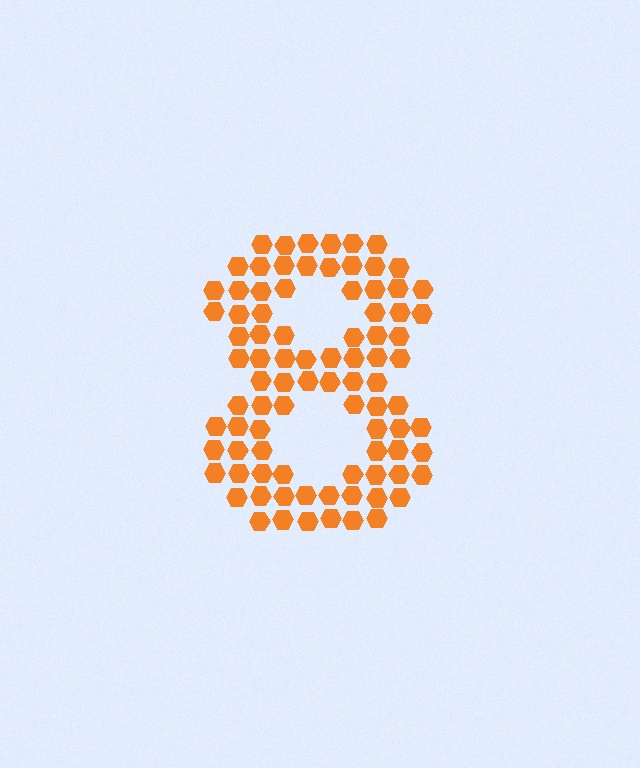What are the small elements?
The small elements are hexagons.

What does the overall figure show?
The overall figure shows the digit 8.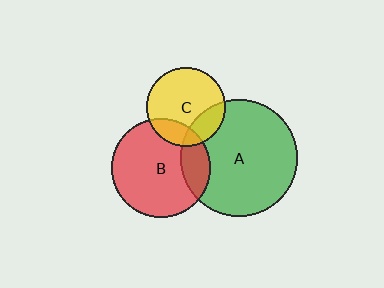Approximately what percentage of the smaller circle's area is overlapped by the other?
Approximately 20%.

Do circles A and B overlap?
Yes.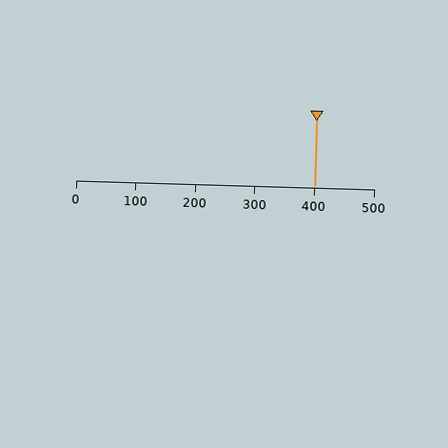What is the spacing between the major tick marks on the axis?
The major ticks are spaced 100 apart.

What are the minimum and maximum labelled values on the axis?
The axis runs from 0 to 500.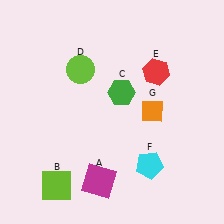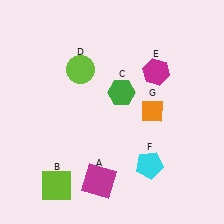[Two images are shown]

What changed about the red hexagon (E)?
In Image 1, E is red. In Image 2, it changed to magenta.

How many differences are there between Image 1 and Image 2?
There is 1 difference between the two images.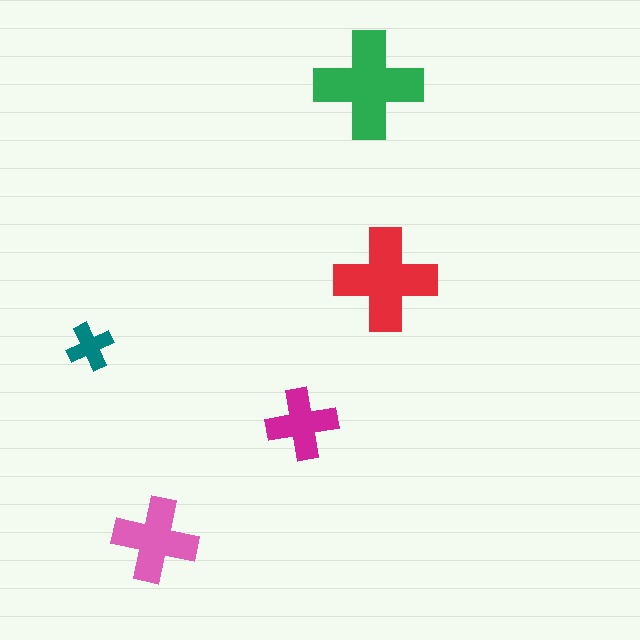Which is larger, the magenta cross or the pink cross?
The pink one.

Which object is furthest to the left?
The teal cross is leftmost.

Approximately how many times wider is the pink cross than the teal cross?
About 2 times wider.